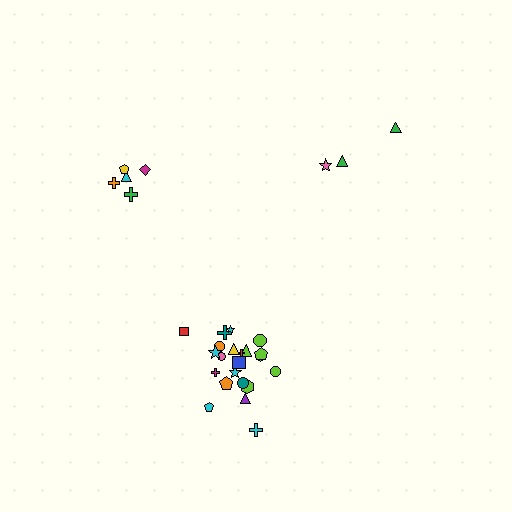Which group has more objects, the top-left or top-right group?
The top-left group.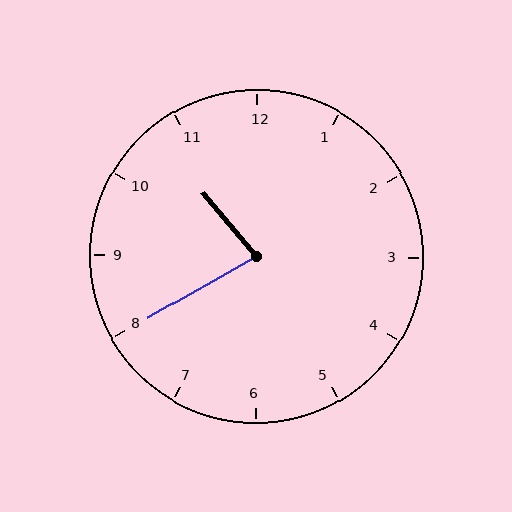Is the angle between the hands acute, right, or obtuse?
It is acute.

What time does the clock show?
10:40.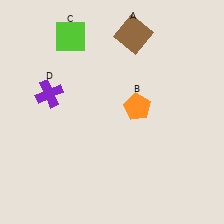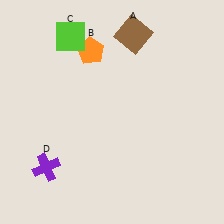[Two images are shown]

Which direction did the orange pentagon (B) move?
The orange pentagon (B) moved up.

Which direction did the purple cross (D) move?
The purple cross (D) moved down.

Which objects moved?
The objects that moved are: the orange pentagon (B), the purple cross (D).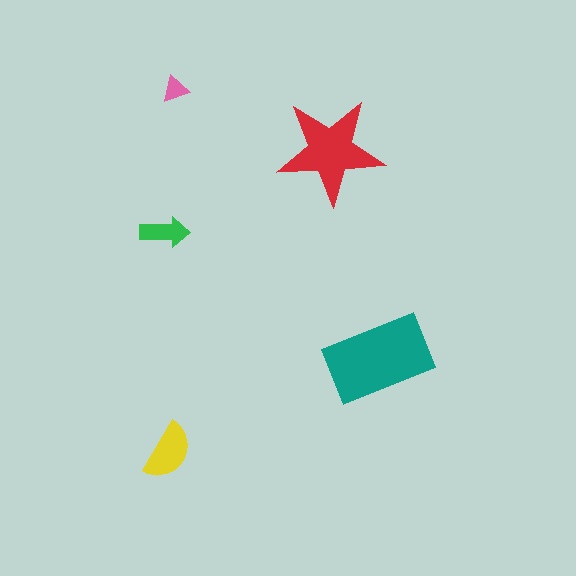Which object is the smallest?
The pink triangle.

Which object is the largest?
The teal rectangle.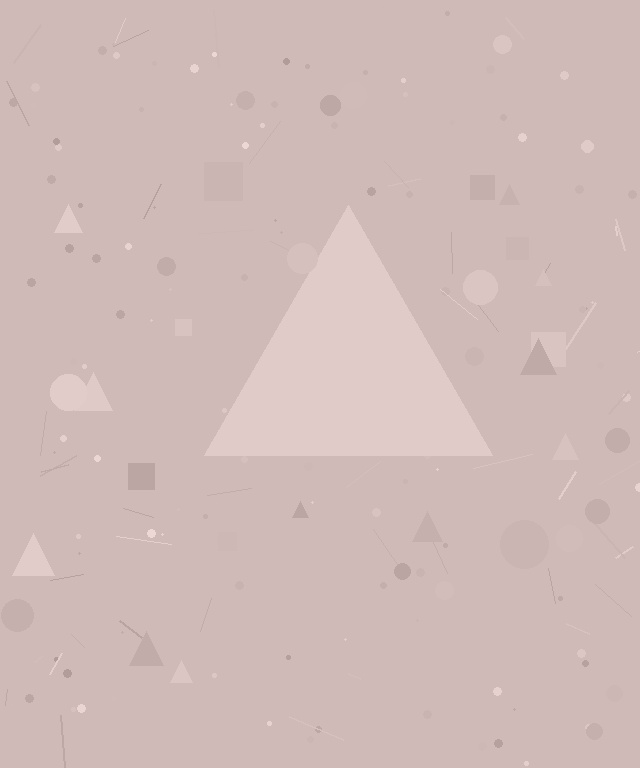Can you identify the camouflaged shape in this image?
The camouflaged shape is a triangle.